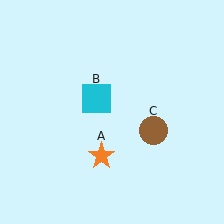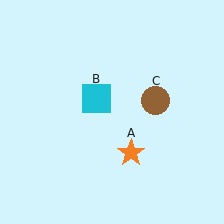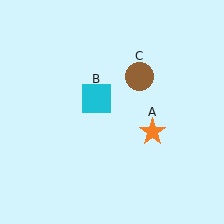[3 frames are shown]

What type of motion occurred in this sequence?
The orange star (object A), brown circle (object C) rotated counterclockwise around the center of the scene.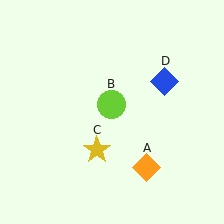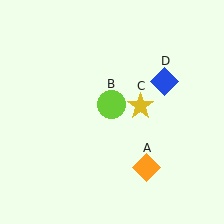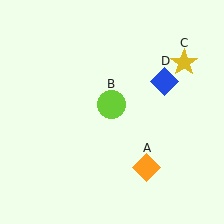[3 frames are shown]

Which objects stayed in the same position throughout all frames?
Orange diamond (object A) and lime circle (object B) and blue diamond (object D) remained stationary.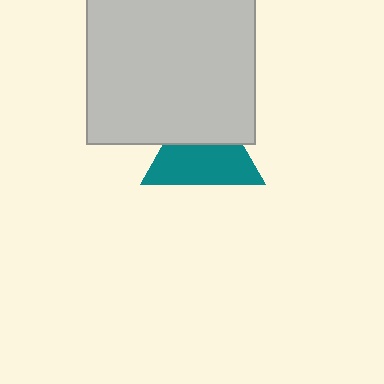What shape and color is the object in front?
The object in front is a light gray square.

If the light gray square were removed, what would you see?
You would see the complete teal triangle.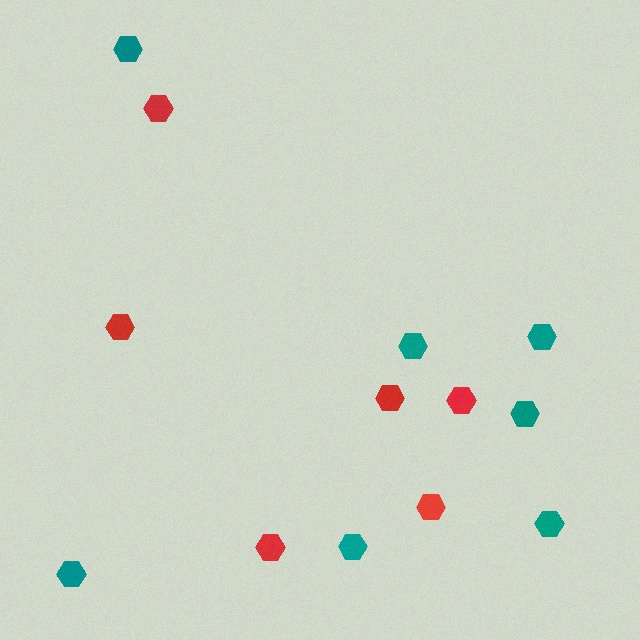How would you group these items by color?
There are 2 groups: one group of teal hexagons (7) and one group of red hexagons (6).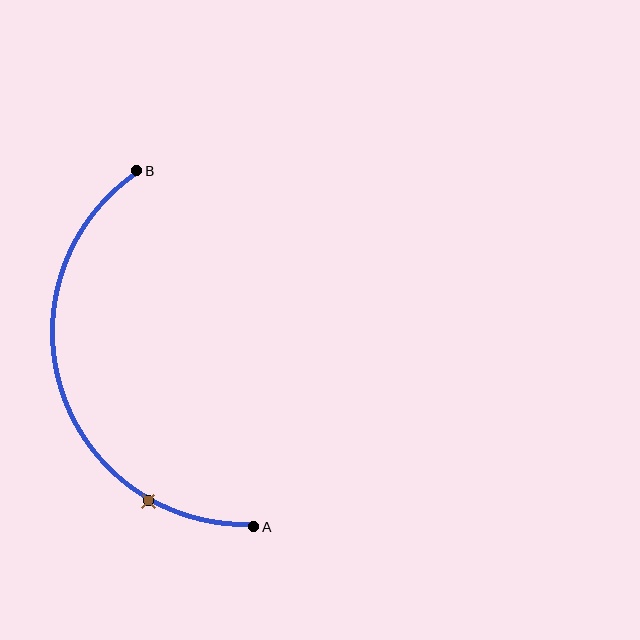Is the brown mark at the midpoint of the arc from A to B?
No. The brown mark lies on the arc but is closer to endpoint A. The arc midpoint would be at the point on the curve equidistant along the arc from both A and B.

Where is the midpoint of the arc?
The arc midpoint is the point on the curve farthest from the straight line joining A and B. It sits to the left of that line.